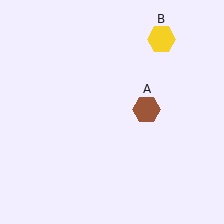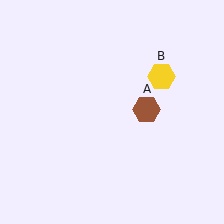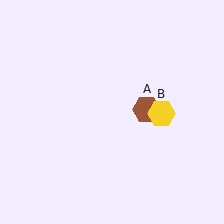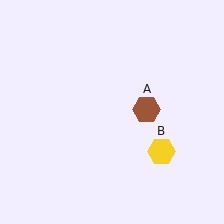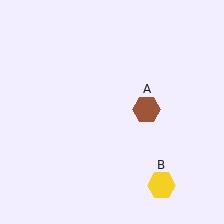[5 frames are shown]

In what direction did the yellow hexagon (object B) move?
The yellow hexagon (object B) moved down.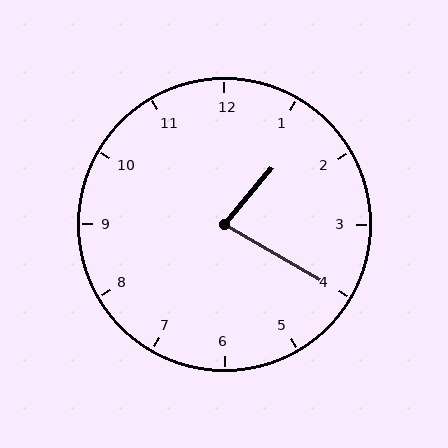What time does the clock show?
1:20.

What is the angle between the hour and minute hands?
Approximately 80 degrees.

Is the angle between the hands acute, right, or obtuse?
It is acute.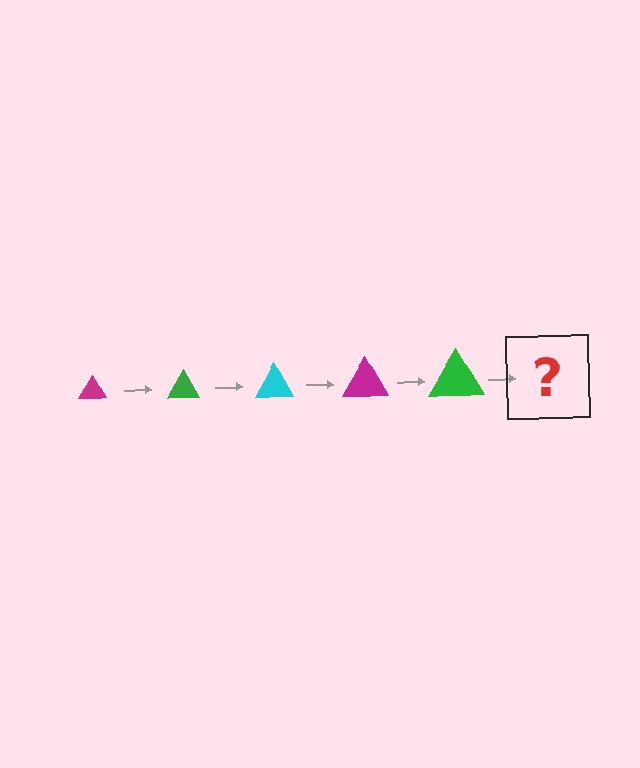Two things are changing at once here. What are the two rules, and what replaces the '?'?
The two rules are that the triangle grows larger each step and the color cycles through magenta, green, and cyan. The '?' should be a cyan triangle, larger than the previous one.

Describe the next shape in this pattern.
It should be a cyan triangle, larger than the previous one.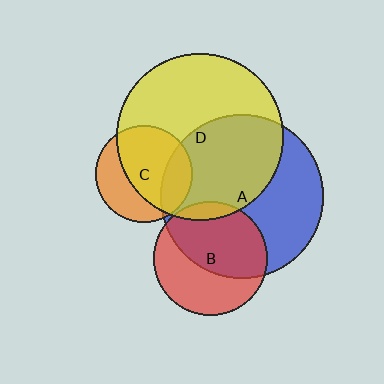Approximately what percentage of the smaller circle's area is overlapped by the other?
Approximately 65%.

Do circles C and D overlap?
Yes.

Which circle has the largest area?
Circle D (yellow).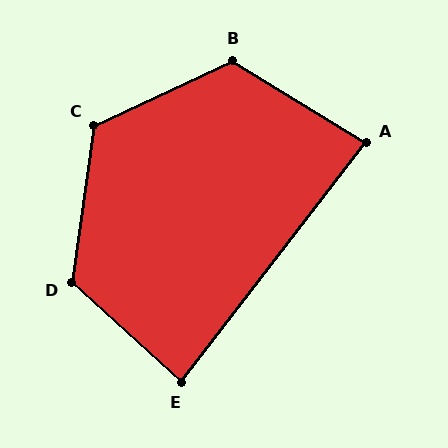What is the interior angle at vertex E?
Approximately 86 degrees (approximately right).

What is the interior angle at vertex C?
Approximately 123 degrees (obtuse).